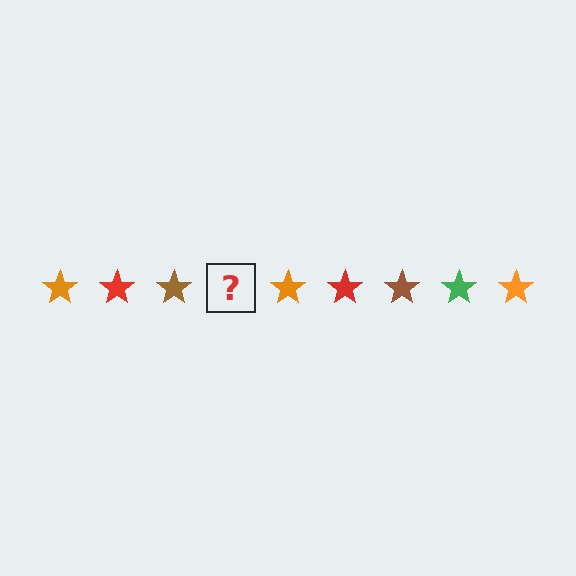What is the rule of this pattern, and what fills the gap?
The rule is that the pattern cycles through orange, red, brown, green stars. The gap should be filled with a green star.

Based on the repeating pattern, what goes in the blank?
The blank should be a green star.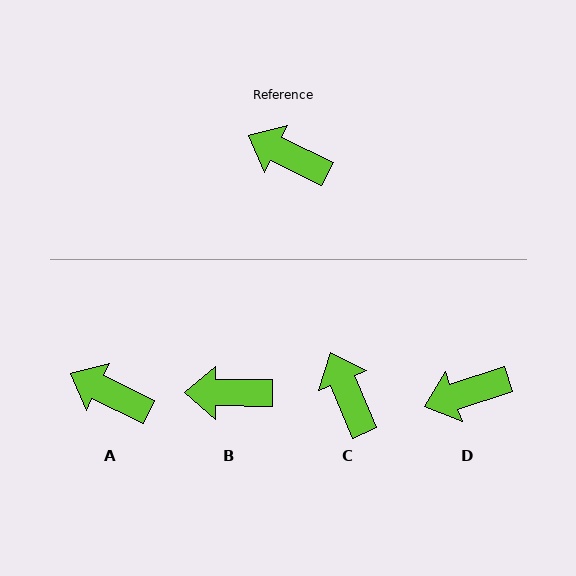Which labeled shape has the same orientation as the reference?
A.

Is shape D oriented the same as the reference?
No, it is off by about 44 degrees.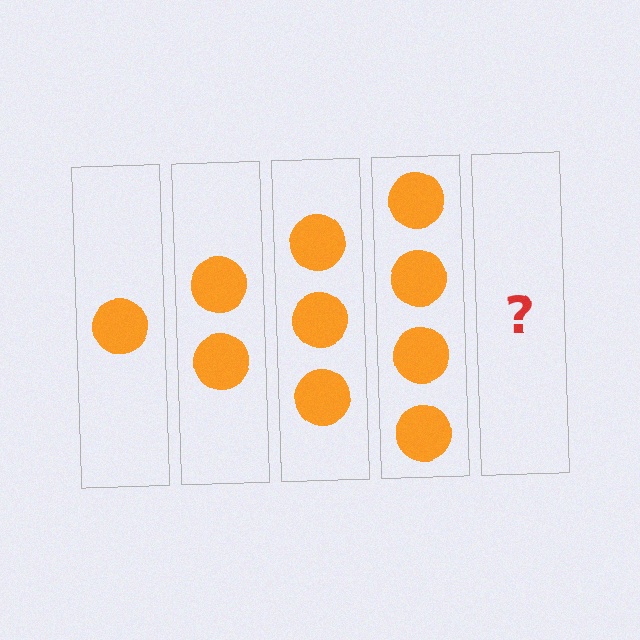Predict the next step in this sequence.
The next step is 5 circles.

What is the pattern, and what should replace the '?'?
The pattern is that each step adds one more circle. The '?' should be 5 circles.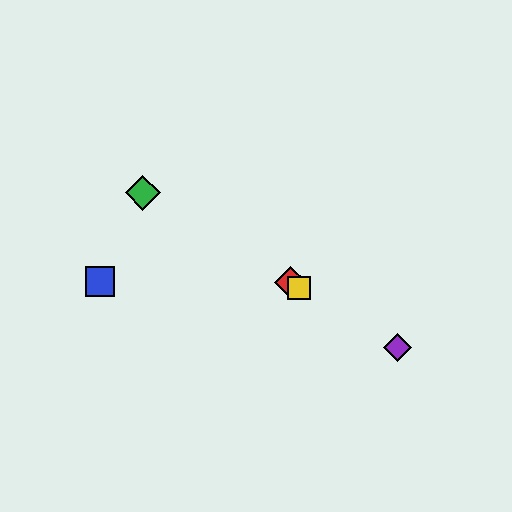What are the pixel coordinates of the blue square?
The blue square is at (100, 281).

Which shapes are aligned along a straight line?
The red diamond, the green diamond, the yellow square, the purple diamond are aligned along a straight line.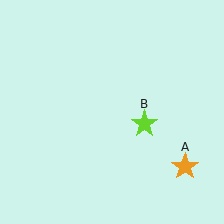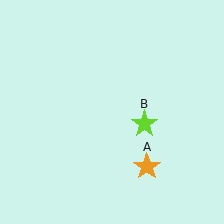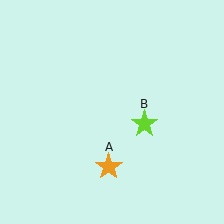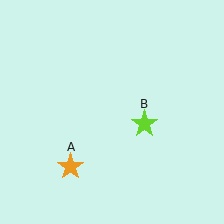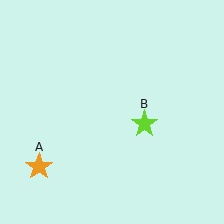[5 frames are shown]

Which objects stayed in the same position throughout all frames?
Lime star (object B) remained stationary.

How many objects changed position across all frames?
1 object changed position: orange star (object A).